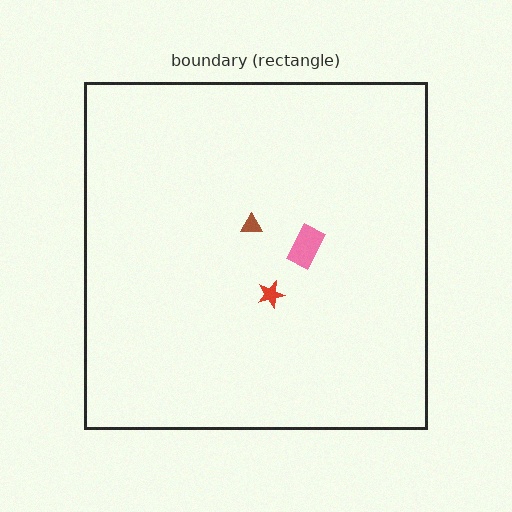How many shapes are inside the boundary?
3 inside, 0 outside.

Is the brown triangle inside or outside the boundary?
Inside.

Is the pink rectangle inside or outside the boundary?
Inside.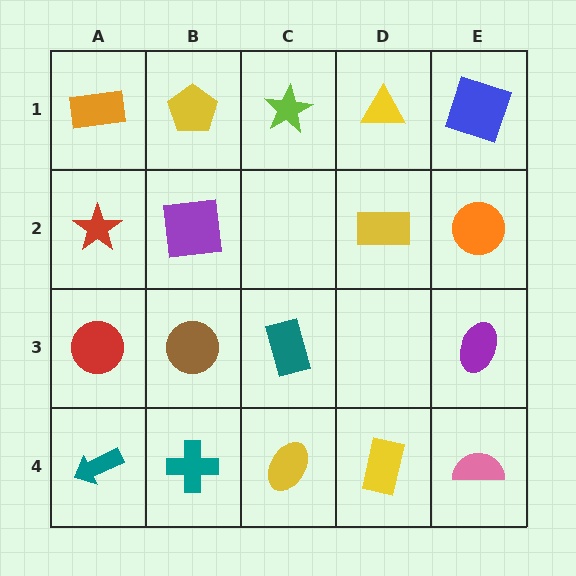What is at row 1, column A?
An orange rectangle.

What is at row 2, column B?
A purple square.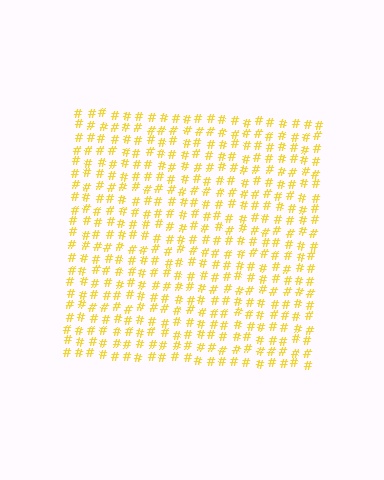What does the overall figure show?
The overall figure shows a square.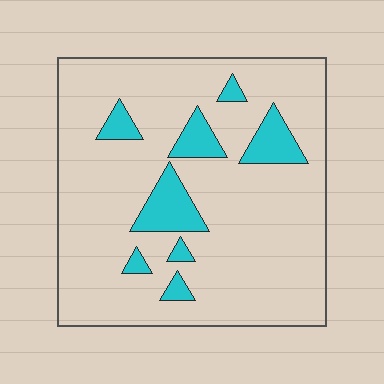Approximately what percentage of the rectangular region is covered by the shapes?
Approximately 15%.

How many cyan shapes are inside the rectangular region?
8.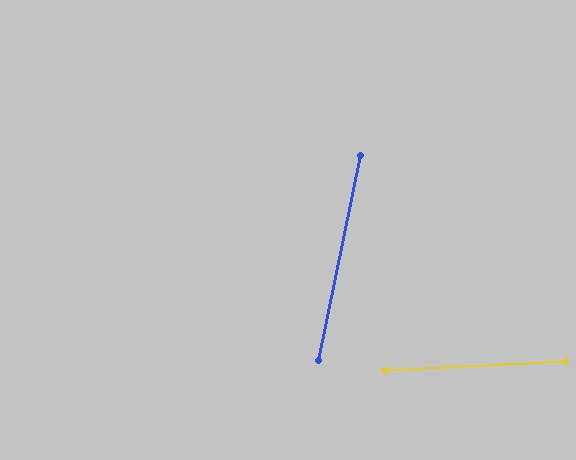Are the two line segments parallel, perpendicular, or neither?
Neither parallel nor perpendicular — they differ by about 76°.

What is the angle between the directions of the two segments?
Approximately 76 degrees.